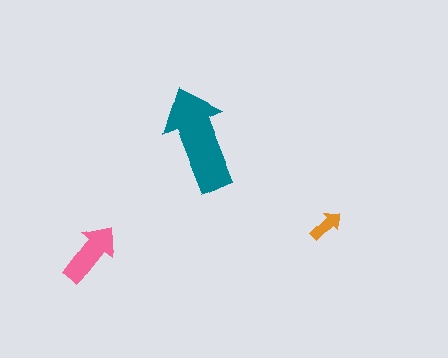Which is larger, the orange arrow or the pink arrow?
The pink one.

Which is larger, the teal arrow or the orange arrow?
The teal one.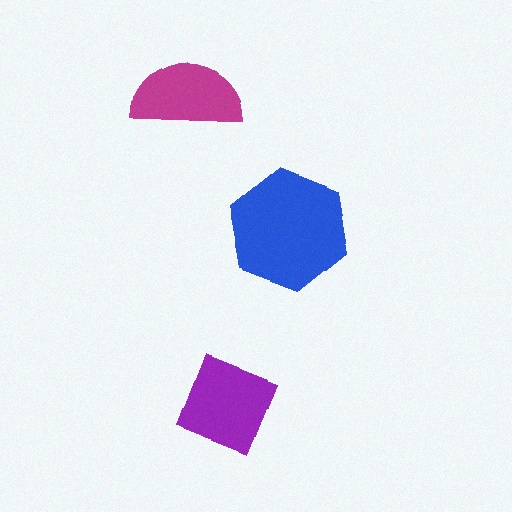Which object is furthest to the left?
The magenta semicircle is leftmost.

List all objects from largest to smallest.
The blue hexagon, the purple diamond, the magenta semicircle.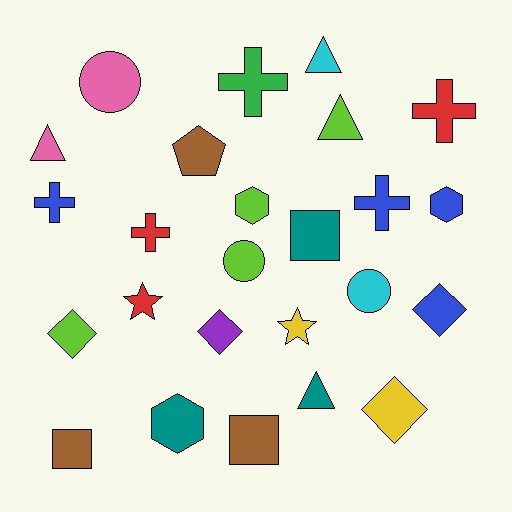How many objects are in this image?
There are 25 objects.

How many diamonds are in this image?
There are 4 diamonds.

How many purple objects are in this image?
There is 1 purple object.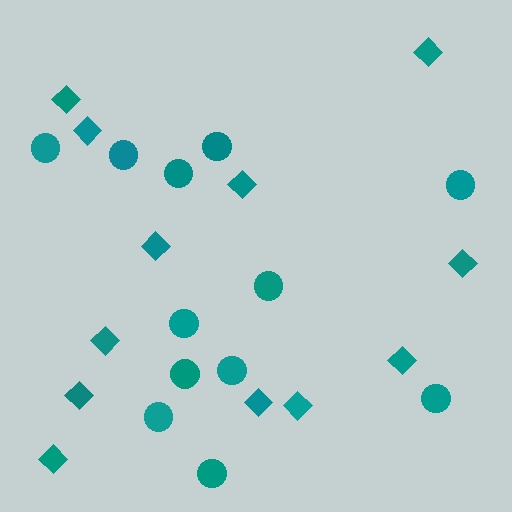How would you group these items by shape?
There are 2 groups: one group of circles (12) and one group of diamonds (12).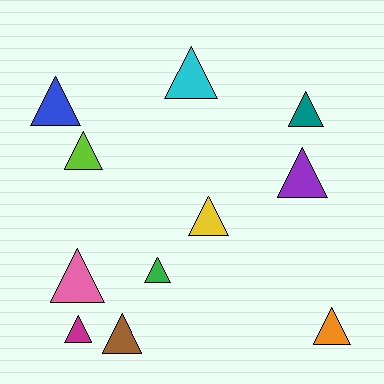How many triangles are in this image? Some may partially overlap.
There are 11 triangles.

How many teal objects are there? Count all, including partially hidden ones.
There is 1 teal object.